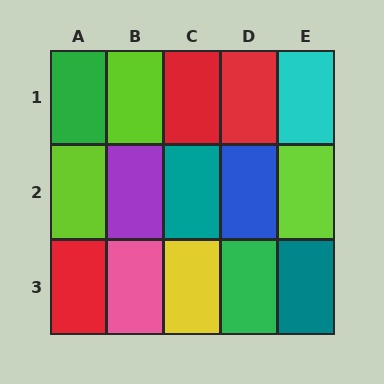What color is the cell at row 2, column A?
Lime.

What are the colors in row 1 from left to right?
Green, lime, red, red, cyan.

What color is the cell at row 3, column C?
Yellow.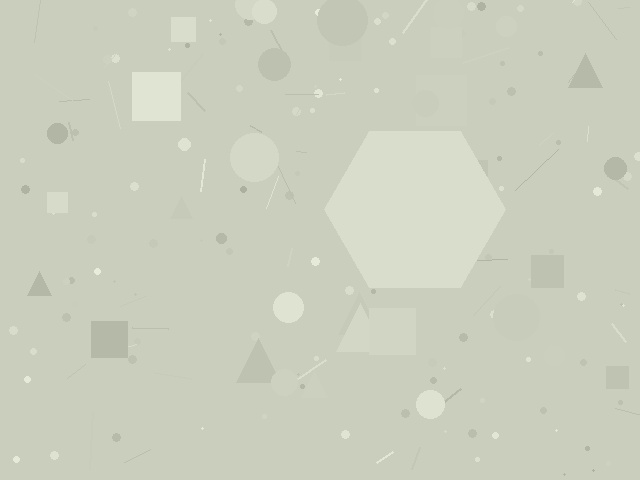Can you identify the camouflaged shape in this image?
The camouflaged shape is a hexagon.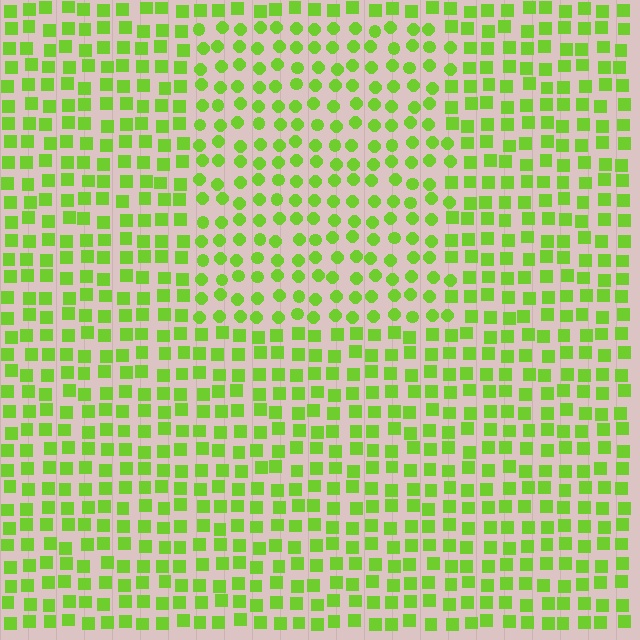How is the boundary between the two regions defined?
The boundary is defined by a change in element shape: circles inside vs. squares outside. All elements share the same color and spacing.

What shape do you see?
I see a rectangle.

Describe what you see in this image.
The image is filled with small lime elements arranged in a uniform grid. A rectangle-shaped region contains circles, while the surrounding area contains squares. The boundary is defined purely by the change in element shape.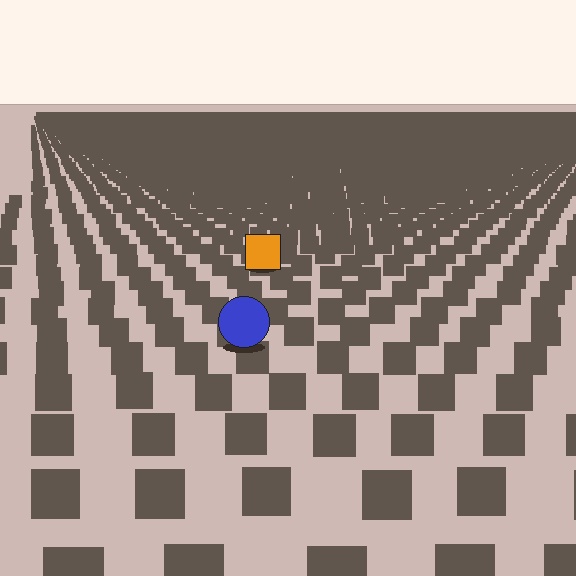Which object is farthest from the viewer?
The orange square is farthest from the viewer. It appears smaller and the ground texture around it is denser.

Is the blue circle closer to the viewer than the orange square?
Yes. The blue circle is closer — you can tell from the texture gradient: the ground texture is coarser near it.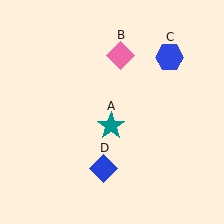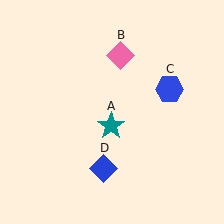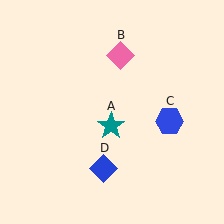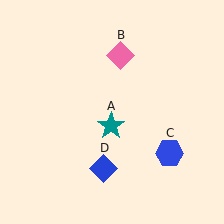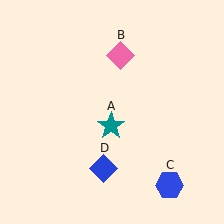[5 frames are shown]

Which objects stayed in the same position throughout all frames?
Teal star (object A) and pink diamond (object B) and blue diamond (object D) remained stationary.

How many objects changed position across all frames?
1 object changed position: blue hexagon (object C).